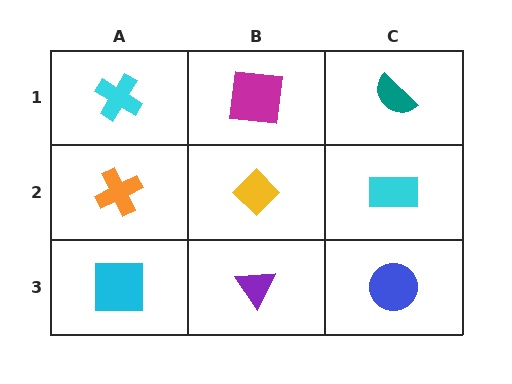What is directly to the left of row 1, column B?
A cyan cross.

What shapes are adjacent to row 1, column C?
A cyan rectangle (row 2, column C), a magenta square (row 1, column B).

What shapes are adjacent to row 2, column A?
A cyan cross (row 1, column A), a cyan square (row 3, column A), a yellow diamond (row 2, column B).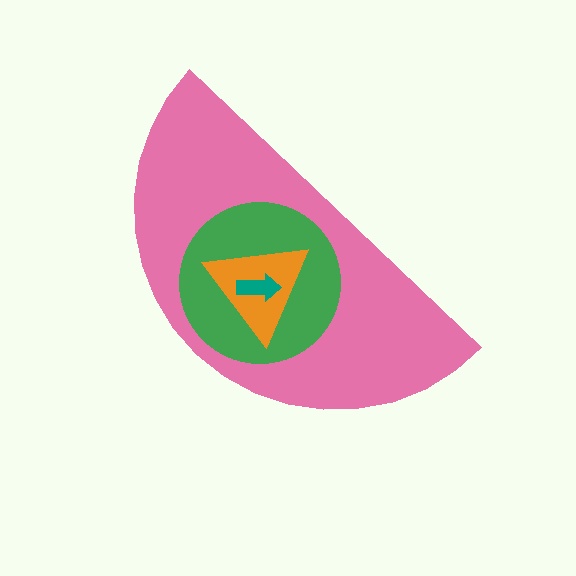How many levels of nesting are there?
4.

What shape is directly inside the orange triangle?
The teal arrow.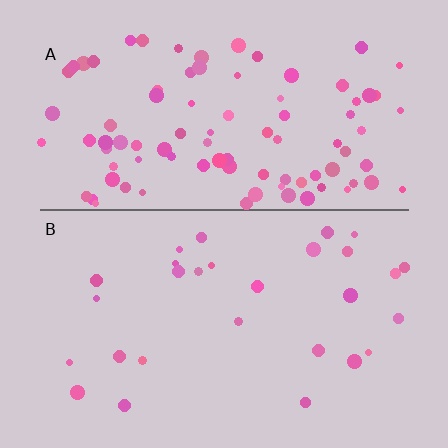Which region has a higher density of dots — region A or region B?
A (the top).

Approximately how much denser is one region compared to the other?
Approximately 3.2× — region A over region B.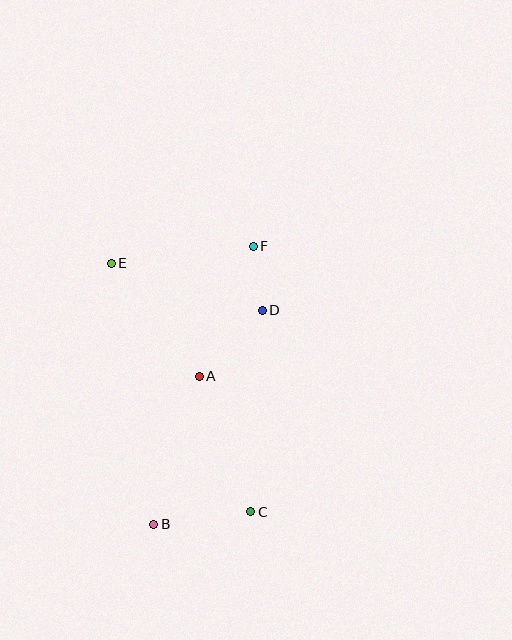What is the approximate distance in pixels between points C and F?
The distance between C and F is approximately 265 pixels.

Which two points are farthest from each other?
Points B and F are farthest from each other.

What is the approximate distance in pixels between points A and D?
The distance between A and D is approximately 91 pixels.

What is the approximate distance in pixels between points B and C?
The distance between B and C is approximately 98 pixels.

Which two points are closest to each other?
Points D and F are closest to each other.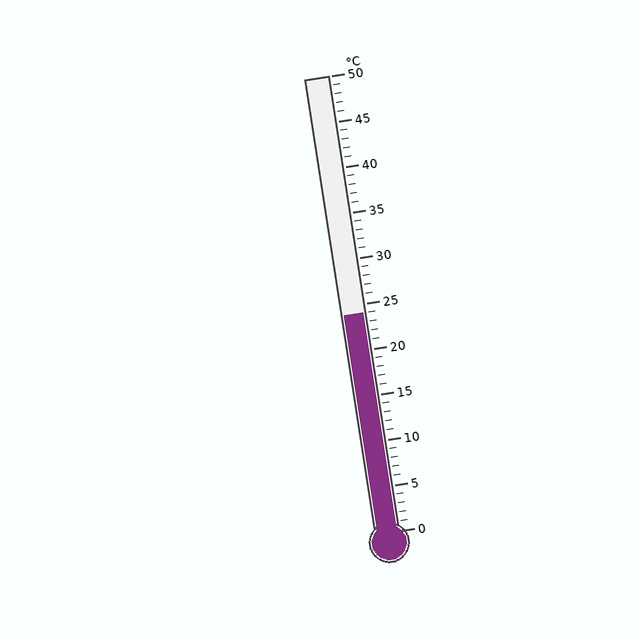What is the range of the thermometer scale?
The thermometer scale ranges from 0°C to 50°C.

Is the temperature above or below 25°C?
The temperature is below 25°C.